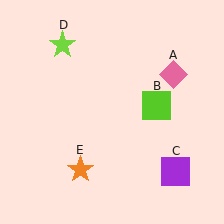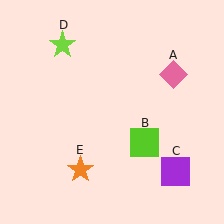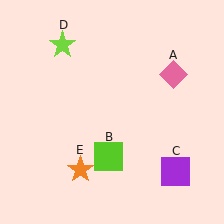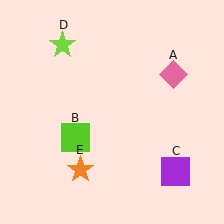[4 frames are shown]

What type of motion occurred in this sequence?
The lime square (object B) rotated clockwise around the center of the scene.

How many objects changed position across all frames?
1 object changed position: lime square (object B).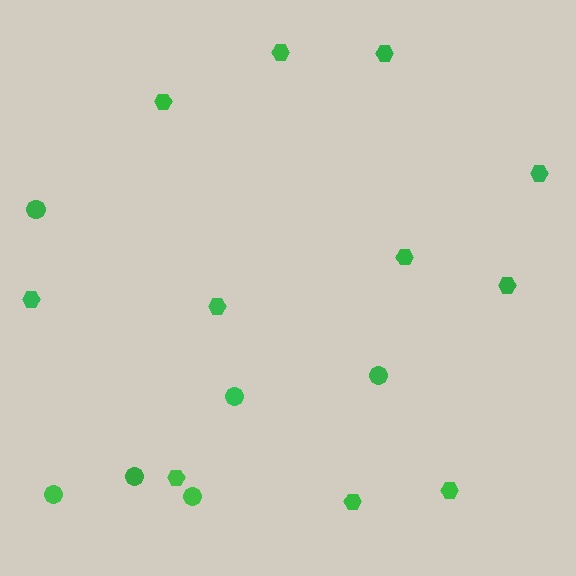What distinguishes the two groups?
There are 2 groups: one group of hexagons (11) and one group of circles (6).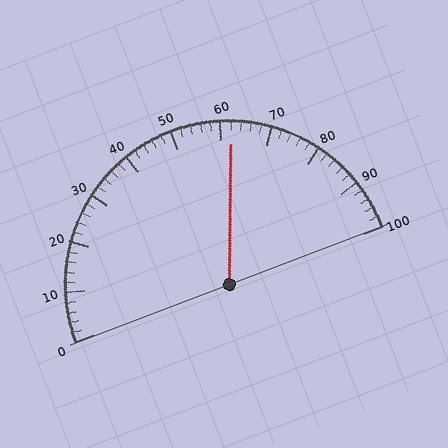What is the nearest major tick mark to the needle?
The nearest major tick mark is 60.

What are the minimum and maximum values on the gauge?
The gauge ranges from 0 to 100.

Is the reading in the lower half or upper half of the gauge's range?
The reading is in the upper half of the range (0 to 100).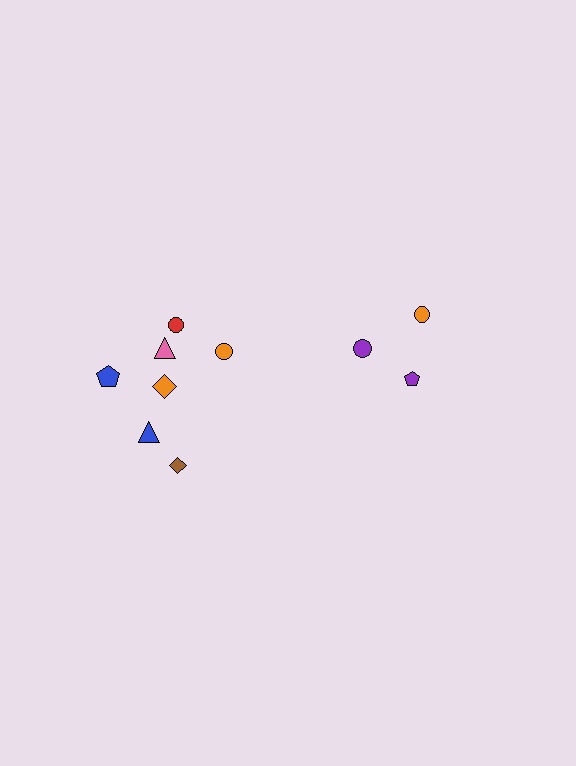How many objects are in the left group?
There are 7 objects.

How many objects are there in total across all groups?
There are 10 objects.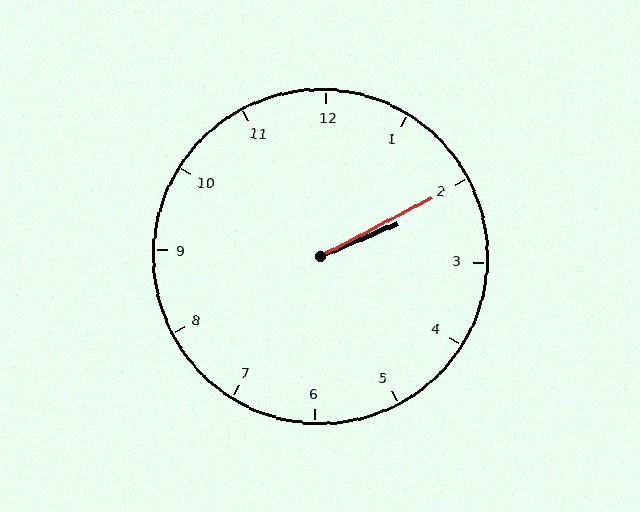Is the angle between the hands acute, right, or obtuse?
It is acute.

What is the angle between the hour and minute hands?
Approximately 5 degrees.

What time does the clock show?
2:10.